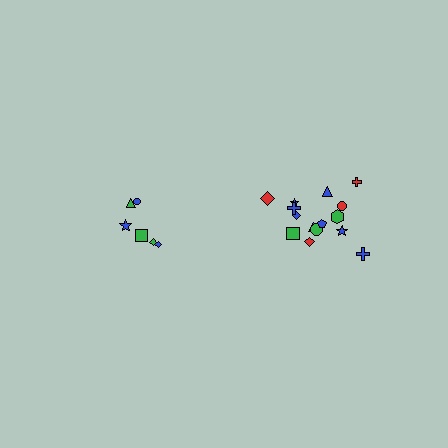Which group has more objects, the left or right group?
The right group.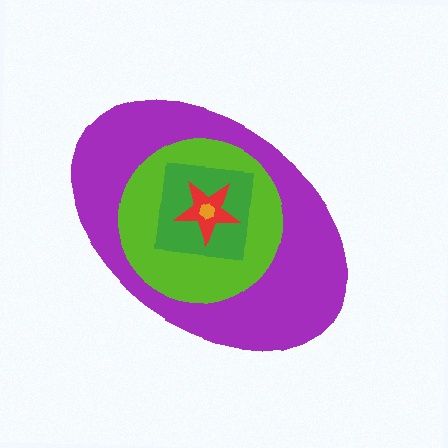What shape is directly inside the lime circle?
The green square.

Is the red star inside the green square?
Yes.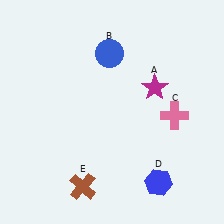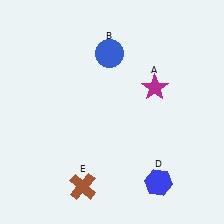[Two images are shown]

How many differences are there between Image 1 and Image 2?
There is 1 difference between the two images.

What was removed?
The pink cross (C) was removed in Image 2.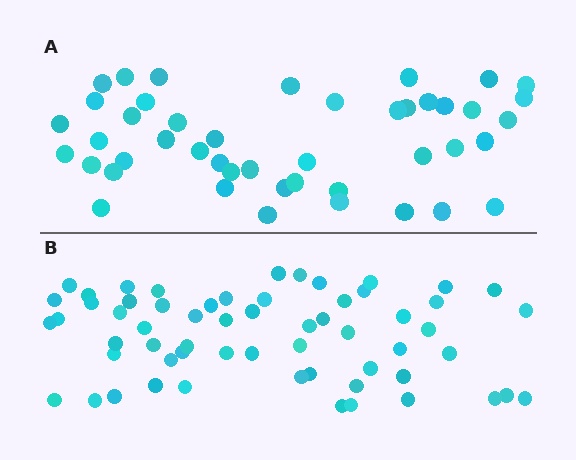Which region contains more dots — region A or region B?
Region B (the bottom region) has more dots.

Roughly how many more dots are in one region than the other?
Region B has approximately 15 more dots than region A.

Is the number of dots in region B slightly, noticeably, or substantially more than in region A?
Region B has noticeably more, but not dramatically so. The ratio is roughly 1.3 to 1.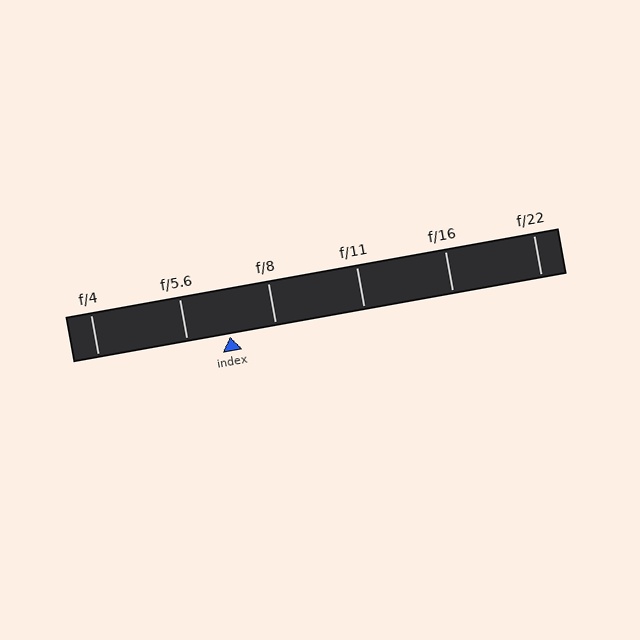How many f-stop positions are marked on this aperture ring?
There are 6 f-stop positions marked.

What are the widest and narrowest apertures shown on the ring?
The widest aperture shown is f/4 and the narrowest is f/22.